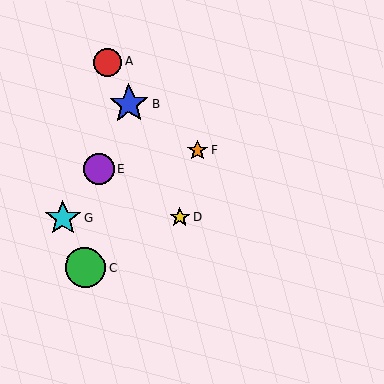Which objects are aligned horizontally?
Objects D, G are aligned horizontally.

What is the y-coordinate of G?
Object G is at y≈218.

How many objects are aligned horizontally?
2 objects (D, G) are aligned horizontally.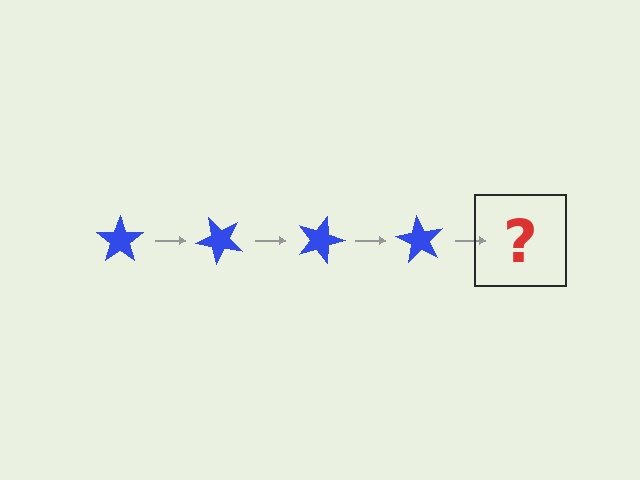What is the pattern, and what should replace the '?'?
The pattern is that the star rotates 45 degrees each step. The '?' should be a blue star rotated 180 degrees.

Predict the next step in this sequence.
The next step is a blue star rotated 180 degrees.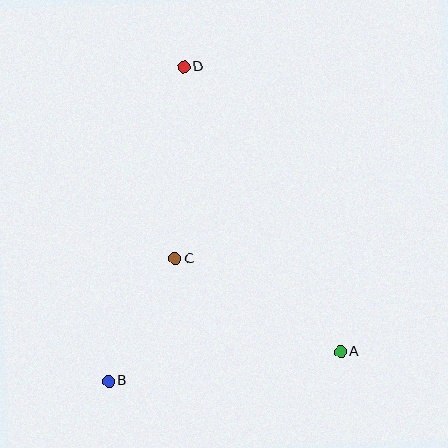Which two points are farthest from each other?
Points A and D are farthest from each other.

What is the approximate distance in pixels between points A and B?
The distance between A and B is approximately 234 pixels.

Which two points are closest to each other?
Points B and C are closest to each other.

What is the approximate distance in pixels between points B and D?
The distance between B and D is approximately 323 pixels.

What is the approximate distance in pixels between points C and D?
The distance between C and D is approximately 192 pixels.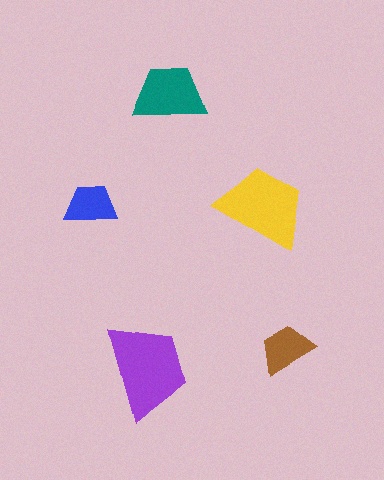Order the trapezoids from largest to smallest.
the purple one, the yellow one, the teal one, the brown one, the blue one.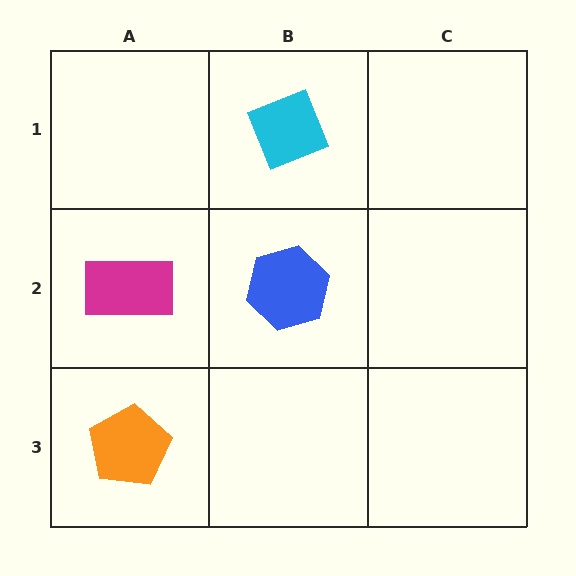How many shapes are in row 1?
1 shape.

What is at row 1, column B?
A cyan diamond.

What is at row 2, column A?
A magenta rectangle.